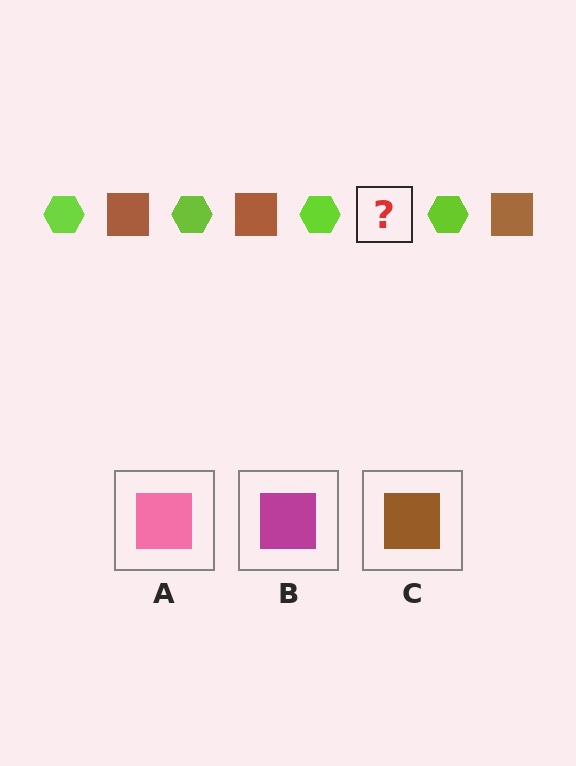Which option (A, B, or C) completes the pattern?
C.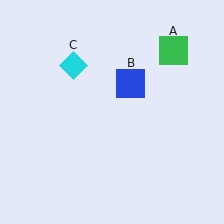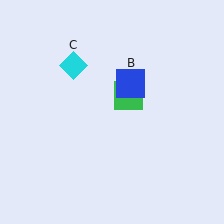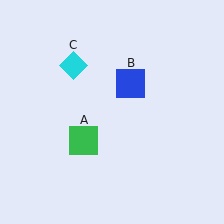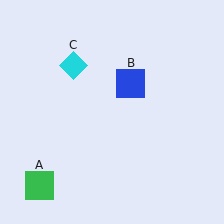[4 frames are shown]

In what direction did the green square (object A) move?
The green square (object A) moved down and to the left.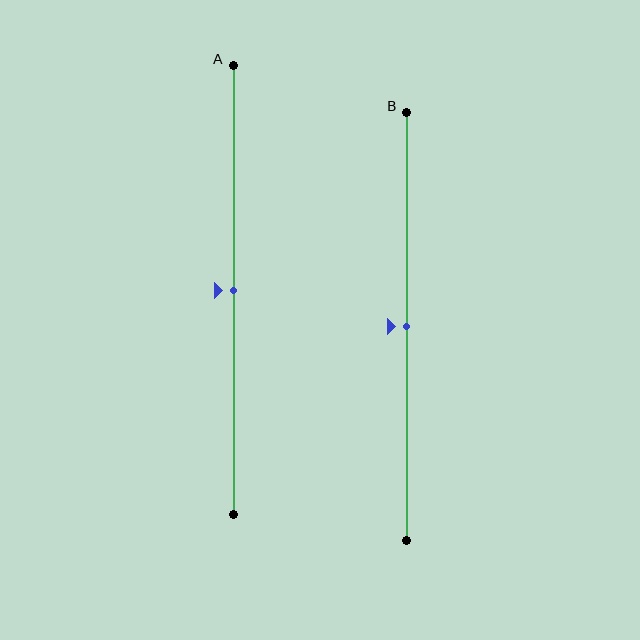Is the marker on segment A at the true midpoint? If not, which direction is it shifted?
Yes, the marker on segment A is at the true midpoint.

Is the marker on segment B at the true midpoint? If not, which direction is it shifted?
Yes, the marker on segment B is at the true midpoint.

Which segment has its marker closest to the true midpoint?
Segment A has its marker closest to the true midpoint.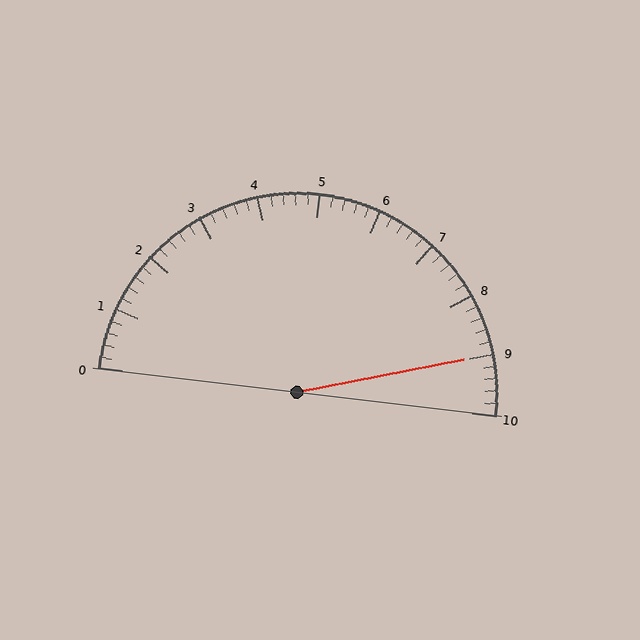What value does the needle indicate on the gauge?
The needle indicates approximately 9.0.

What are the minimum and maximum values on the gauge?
The gauge ranges from 0 to 10.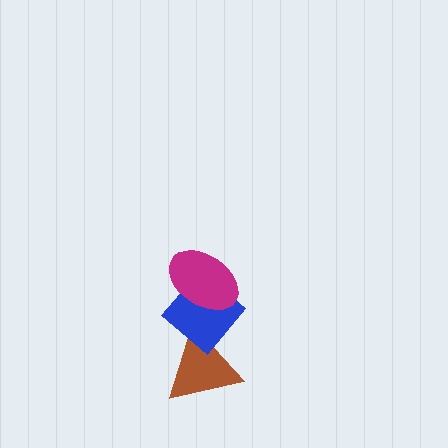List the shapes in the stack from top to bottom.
From top to bottom: the magenta ellipse, the blue diamond, the brown triangle.